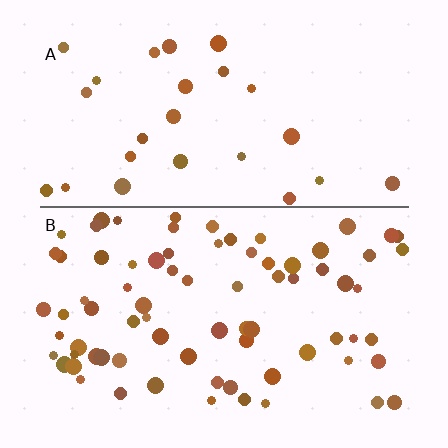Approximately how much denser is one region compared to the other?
Approximately 2.9× — region B over region A.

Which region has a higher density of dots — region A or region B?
B (the bottom).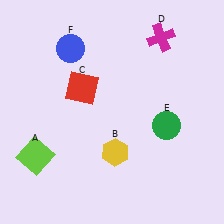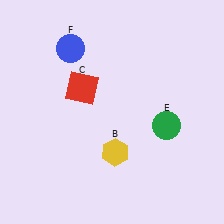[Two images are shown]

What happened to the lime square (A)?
The lime square (A) was removed in Image 2. It was in the bottom-left area of Image 1.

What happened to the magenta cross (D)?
The magenta cross (D) was removed in Image 2. It was in the top-right area of Image 1.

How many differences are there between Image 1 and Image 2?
There are 2 differences between the two images.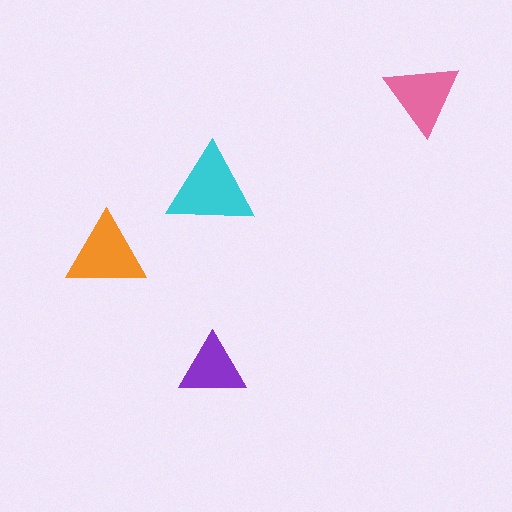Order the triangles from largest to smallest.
the cyan one, the orange one, the pink one, the purple one.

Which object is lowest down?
The purple triangle is bottommost.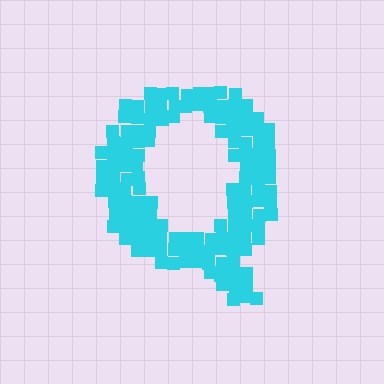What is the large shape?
The large shape is the letter Q.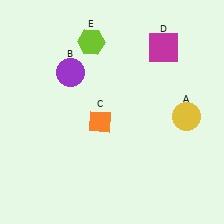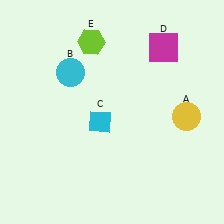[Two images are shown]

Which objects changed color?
B changed from purple to cyan. C changed from orange to cyan.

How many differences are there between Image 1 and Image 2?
There are 2 differences between the two images.